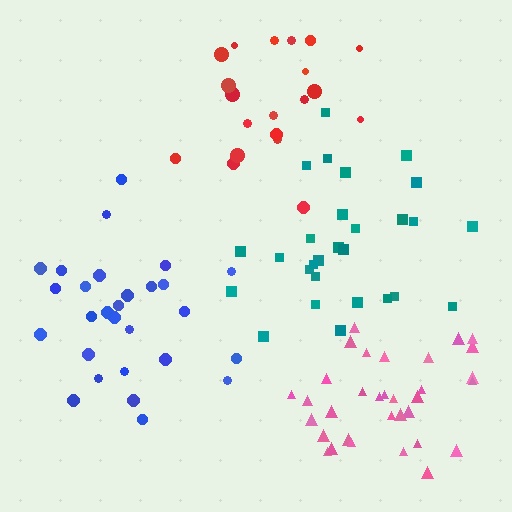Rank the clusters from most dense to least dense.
pink, blue, teal, red.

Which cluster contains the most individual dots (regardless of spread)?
Pink (33).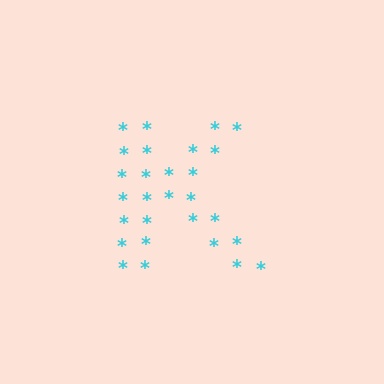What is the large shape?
The large shape is the letter K.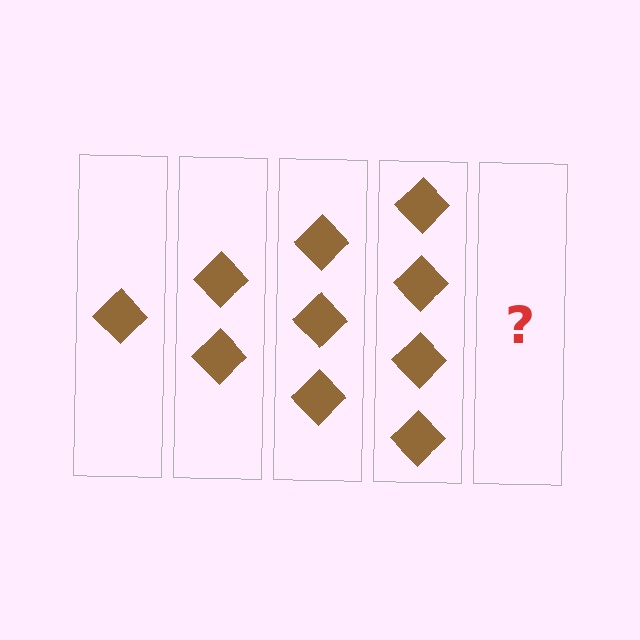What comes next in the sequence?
The next element should be 5 diamonds.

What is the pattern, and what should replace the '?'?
The pattern is that each step adds one more diamond. The '?' should be 5 diamonds.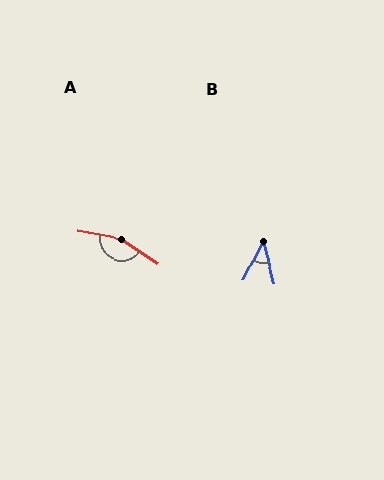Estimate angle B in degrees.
Approximately 42 degrees.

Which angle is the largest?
A, at approximately 156 degrees.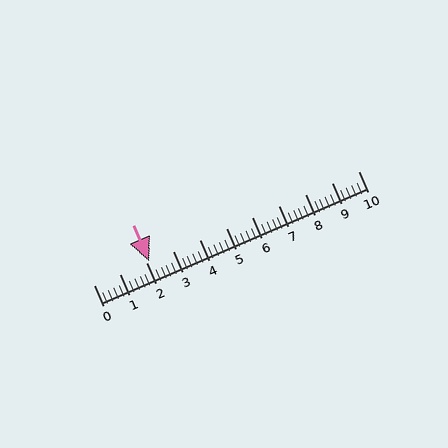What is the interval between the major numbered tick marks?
The major tick marks are spaced 1 units apart.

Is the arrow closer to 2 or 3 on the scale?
The arrow is closer to 2.